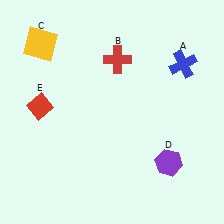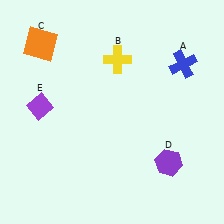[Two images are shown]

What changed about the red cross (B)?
In Image 1, B is red. In Image 2, it changed to yellow.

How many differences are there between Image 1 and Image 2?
There are 3 differences between the two images.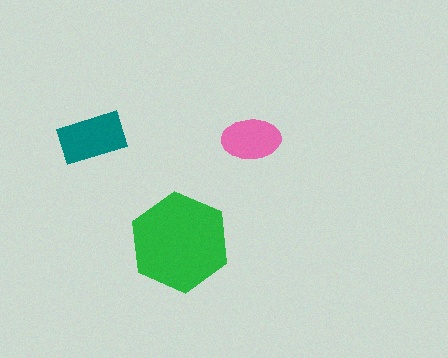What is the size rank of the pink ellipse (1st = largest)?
3rd.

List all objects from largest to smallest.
The green hexagon, the teal rectangle, the pink ellipse.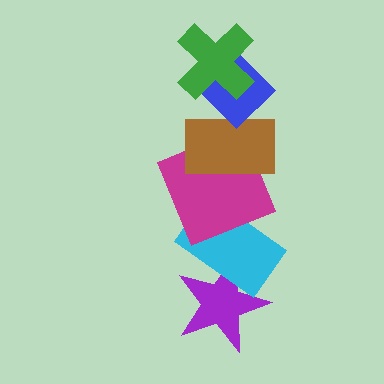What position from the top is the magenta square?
The magenta square is 4th from the top.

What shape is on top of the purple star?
The cyan rectangle is on top of the purple star.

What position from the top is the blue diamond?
The blue diamond is 2nd from the top.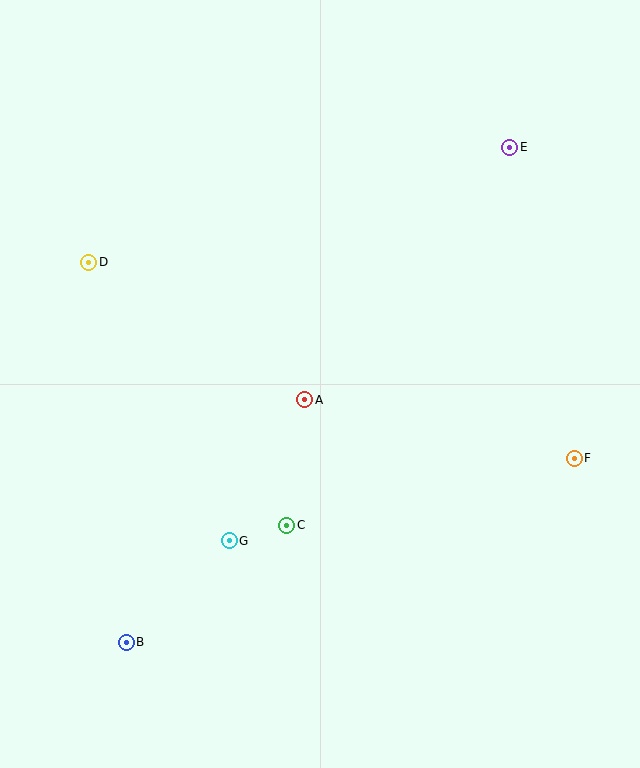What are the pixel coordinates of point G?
Point G is at (229, 541).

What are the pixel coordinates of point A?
Point A is at (305, 400).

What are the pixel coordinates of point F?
Point F is at (574, 458).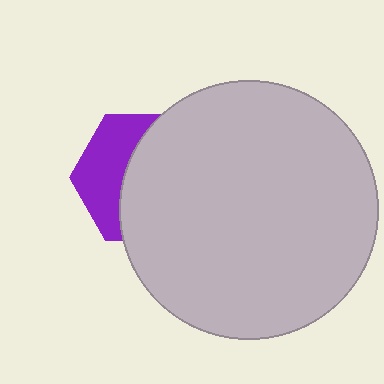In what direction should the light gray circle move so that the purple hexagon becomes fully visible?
The light gray circle should move right. That is the shortest direction to clear the overlap and leave the purple hexagon fully visible.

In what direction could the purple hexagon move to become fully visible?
The purple hexagon could move left. That would shift it out from behind the light gray circle entirely.